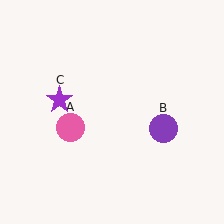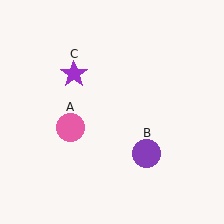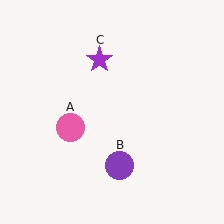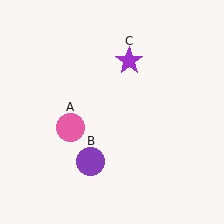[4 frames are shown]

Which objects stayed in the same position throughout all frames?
Pink circle (object A) remained stationary.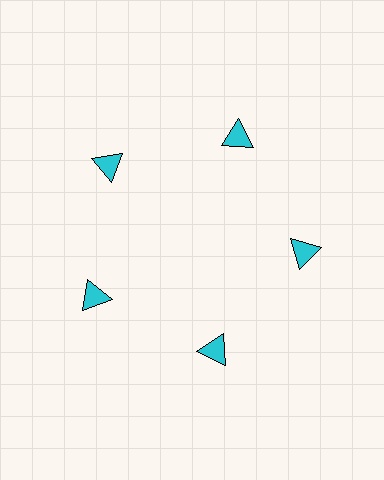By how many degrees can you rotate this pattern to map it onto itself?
The pattern maps onto itself every 72 degrees of rotation.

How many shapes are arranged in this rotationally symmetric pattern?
There are 5 shapes, arranged in 5 groups of 1.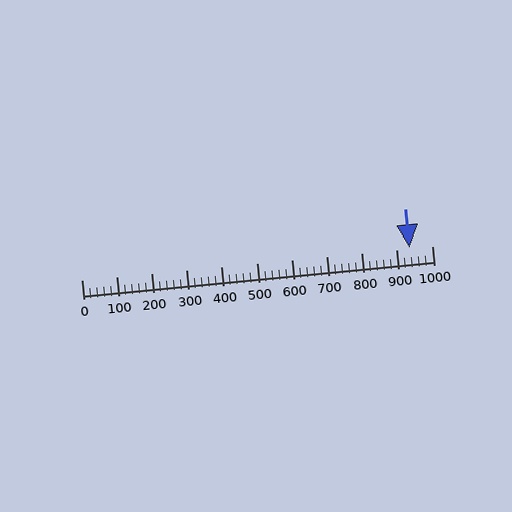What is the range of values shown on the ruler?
The ruler shows values from 0 to 1000.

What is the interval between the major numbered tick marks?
The major tick marks are spaced 100 units apart.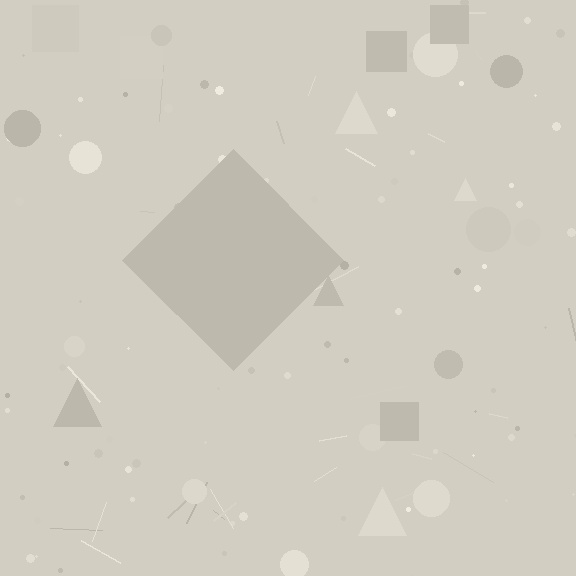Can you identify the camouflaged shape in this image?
The camouflaged shape is a diamond.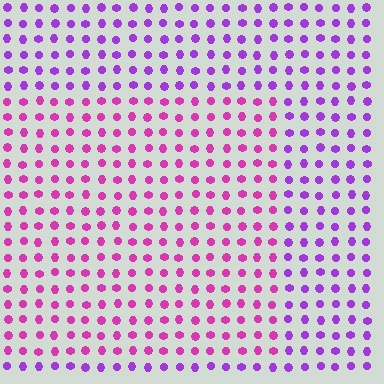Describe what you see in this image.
The image is filled with small purple elements in a uniform arrangement. A rectangle-shaped region is visible where the elements are tinted to a slightly different hue, forming a subtle color boundary.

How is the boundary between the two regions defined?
The boundary is defined purely by a slight shift in hue (about 35 degrees). Spacing, size, and orientation are identical on both sides.